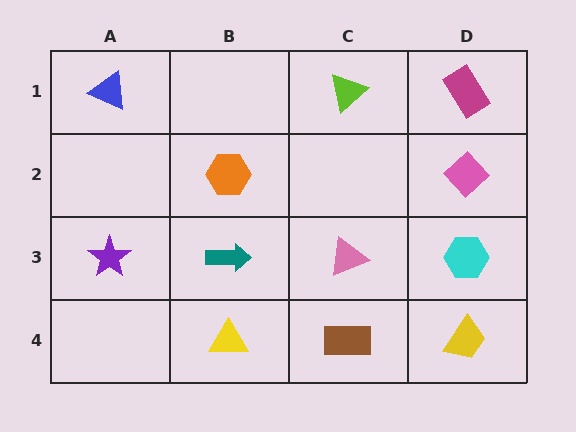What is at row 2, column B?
An orange hexagon.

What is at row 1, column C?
A lime triangle.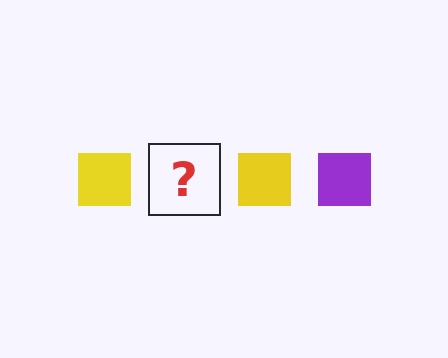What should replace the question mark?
The question mark should be replaced with a purple square.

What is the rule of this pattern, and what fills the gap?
The rule is that the pattern cycles through yellow, purple squares. The gap should be filled with a purple square.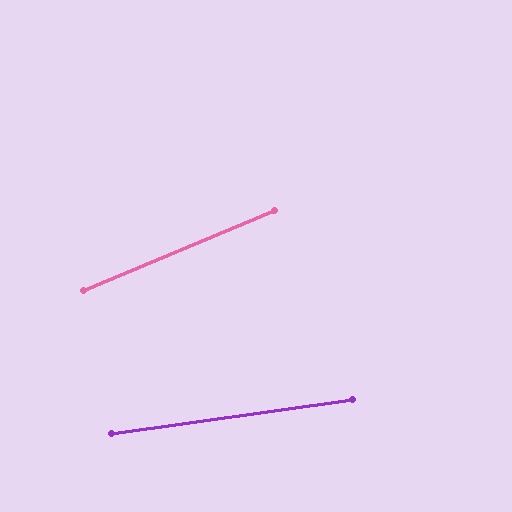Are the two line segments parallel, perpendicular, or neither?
Neither parallel nor perpendicular — they differ by about 15°.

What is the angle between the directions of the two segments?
Approximately 15 degrees.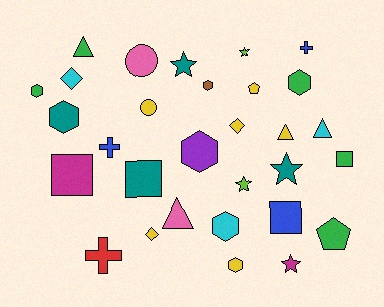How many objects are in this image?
There are 30 objects.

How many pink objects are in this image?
There are 2 pink objects.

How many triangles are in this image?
There are 4 triangles.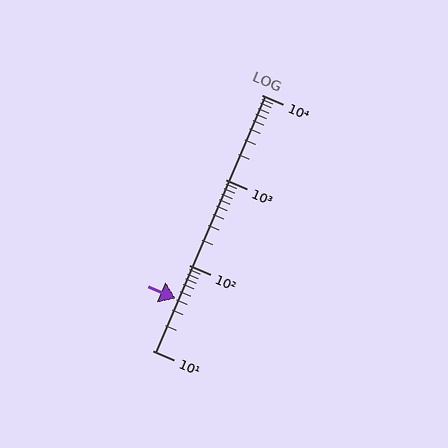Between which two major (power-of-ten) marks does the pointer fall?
The pointer is between 10 and 100.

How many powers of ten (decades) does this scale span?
The scale spans 3 decades, from 10 to 10000.